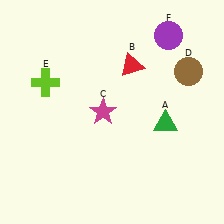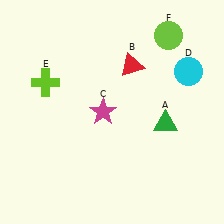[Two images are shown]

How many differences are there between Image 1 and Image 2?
There are 2 differences between the two images.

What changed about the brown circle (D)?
In Image 1, D is brown. In Image 2, it changed to cyan.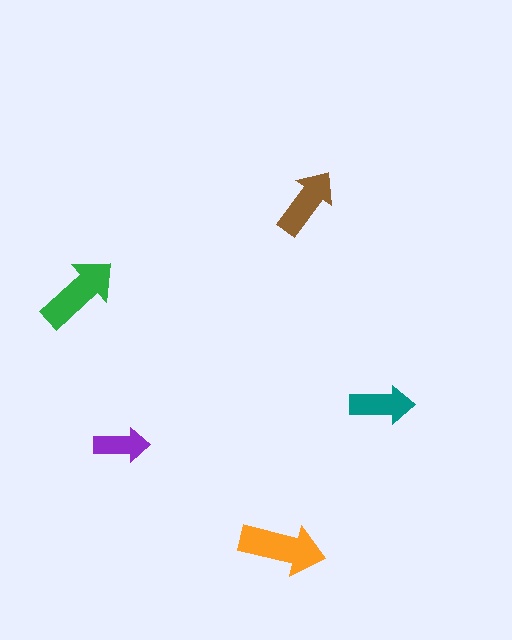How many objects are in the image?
There are 5 objects in the image.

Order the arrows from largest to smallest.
the orange one, the green one, the brown one, the teal one, the purple one.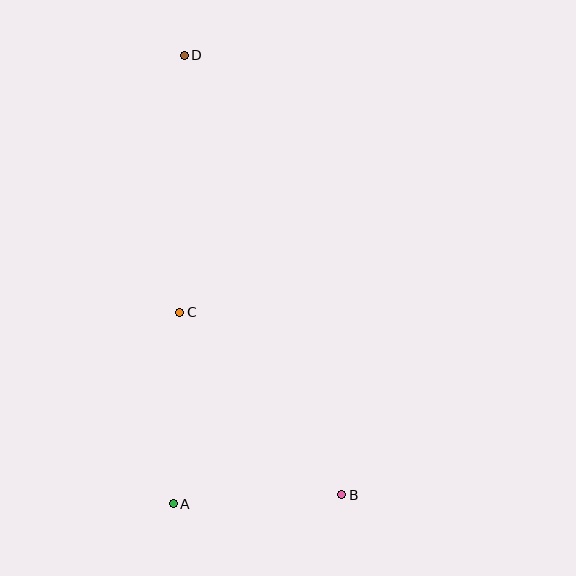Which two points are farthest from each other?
Points B and D are farthest from each other.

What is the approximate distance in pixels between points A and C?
The distance between A and C is approximately 192 pixels.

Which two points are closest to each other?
Points A and B are closest to each other.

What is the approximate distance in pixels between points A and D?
The distance between A and D is approximately 449 pixels.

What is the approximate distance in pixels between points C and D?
The distance between C and D is approximately 257 pixels.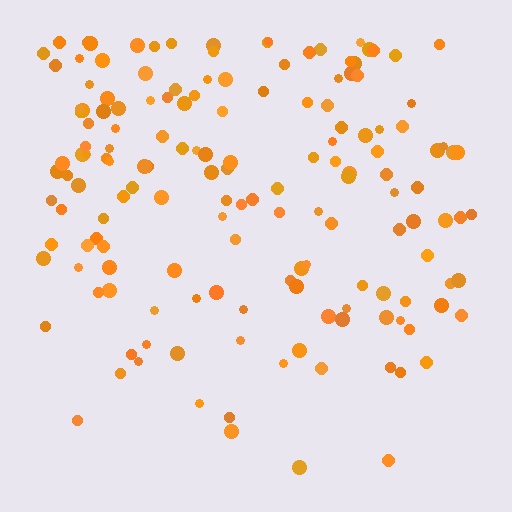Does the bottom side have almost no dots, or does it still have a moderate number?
Still a moderate number, just noticeably fewer than the top.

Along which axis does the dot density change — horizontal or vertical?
Vertical.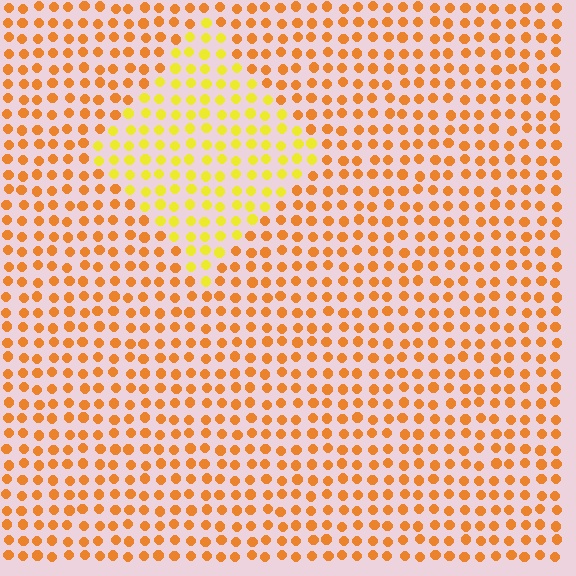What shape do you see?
I see a diamond.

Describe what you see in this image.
The image is filled with small orange elements in a uniform arrangement. A diamond-shaped region is visible where the elements are tinted to a slightly different hue, forming a subtle color boundary.